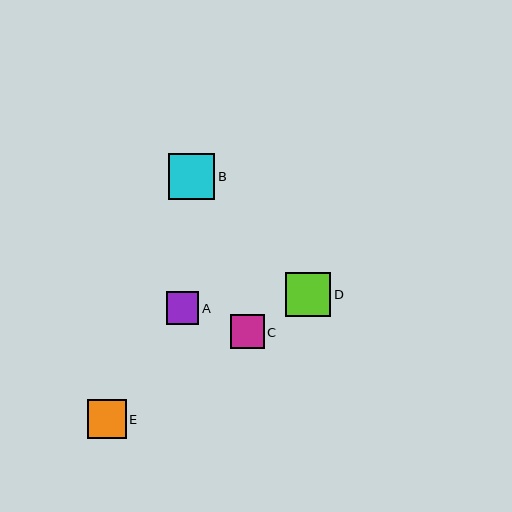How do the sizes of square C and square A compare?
Square C and square A are approximately the same size.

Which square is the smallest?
Square A is the smallest with a size of approximately 33 pixels.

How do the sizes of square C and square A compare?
Square C and square A are approximately the same size.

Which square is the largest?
Square B is the largest with a size of approximately 46 pixels.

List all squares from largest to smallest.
From largest to smallest: B, D, E, C, A.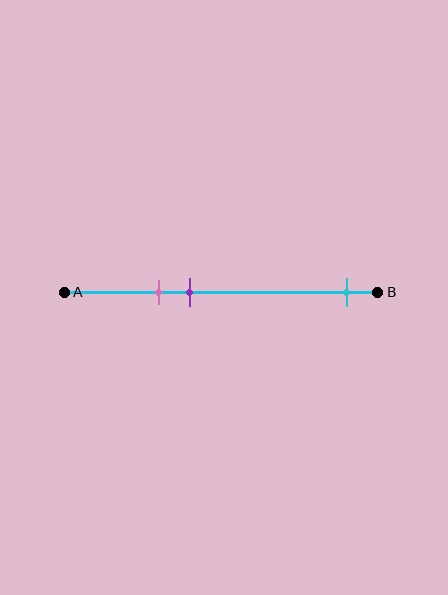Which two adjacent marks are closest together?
The pink and purple marks are the closest adjacent pair.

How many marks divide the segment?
There are 3 marks dividing the segment.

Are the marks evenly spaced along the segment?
No, the marks are not evenly spaced.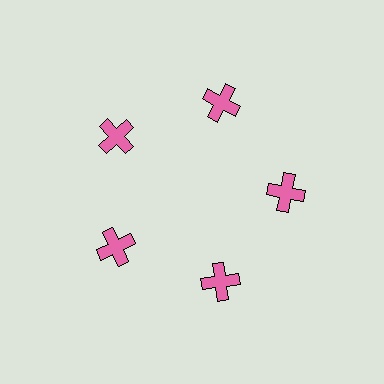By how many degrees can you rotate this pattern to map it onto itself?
The pattern maps onto itself every 72 degrees of rotation.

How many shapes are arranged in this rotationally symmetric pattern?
There are 5 shapes, arranged in 5 groups of 1.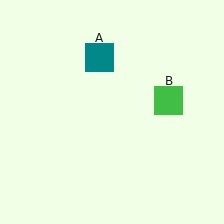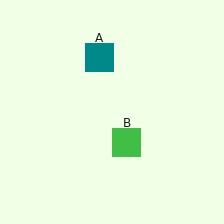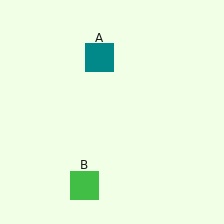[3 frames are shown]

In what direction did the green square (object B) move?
The green square (object B) moved down and to the left.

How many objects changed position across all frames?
1 object changed position: green square (object B).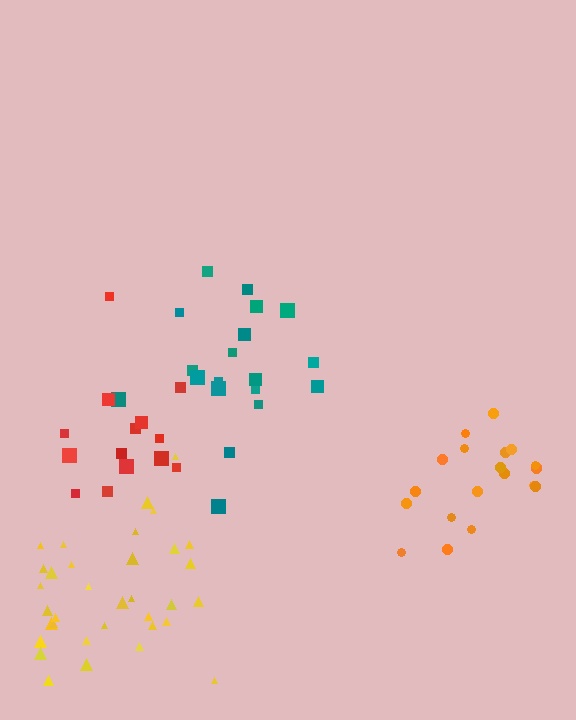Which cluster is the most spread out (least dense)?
Red.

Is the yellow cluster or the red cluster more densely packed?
Yellow.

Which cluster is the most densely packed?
Yellow.